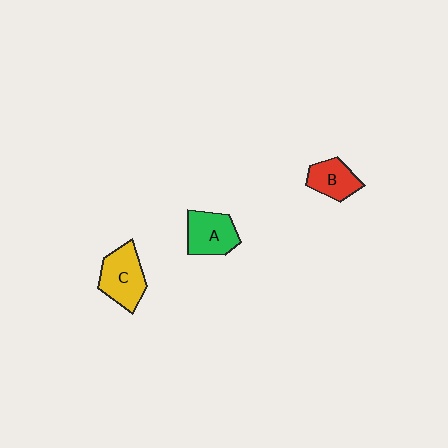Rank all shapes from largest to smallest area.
From largest to smallest: C (yellow), A (green), B (red).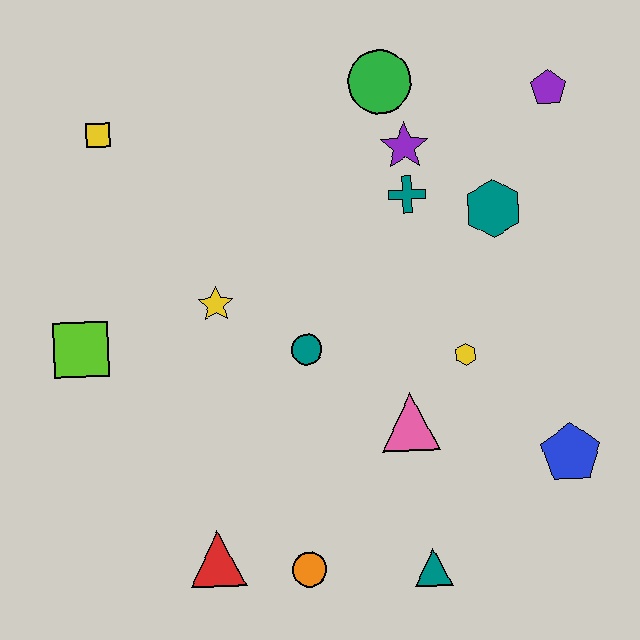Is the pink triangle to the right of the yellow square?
Yes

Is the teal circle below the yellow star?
Yes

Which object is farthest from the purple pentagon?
The red triangle is farthest from the purple pentagon.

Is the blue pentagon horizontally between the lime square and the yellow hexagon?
No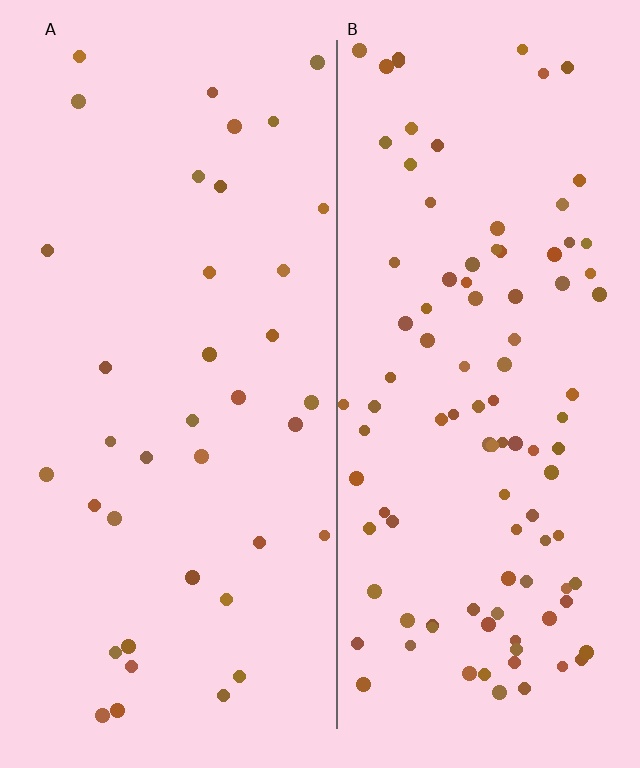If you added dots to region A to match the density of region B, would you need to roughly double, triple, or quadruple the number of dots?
Approximately triple.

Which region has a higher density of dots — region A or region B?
B (the right).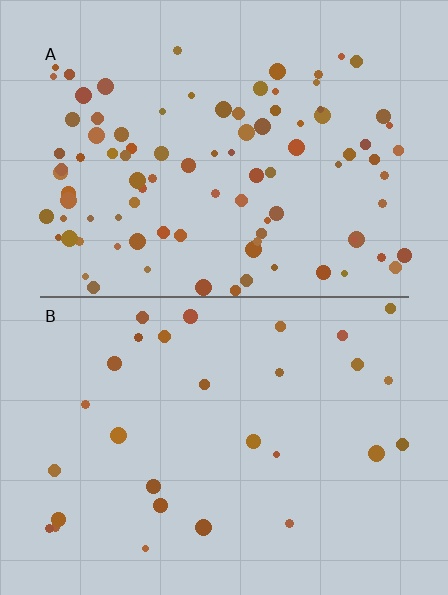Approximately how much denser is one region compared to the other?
Approximately 3.3× — region A over region B.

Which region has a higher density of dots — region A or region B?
A (the top).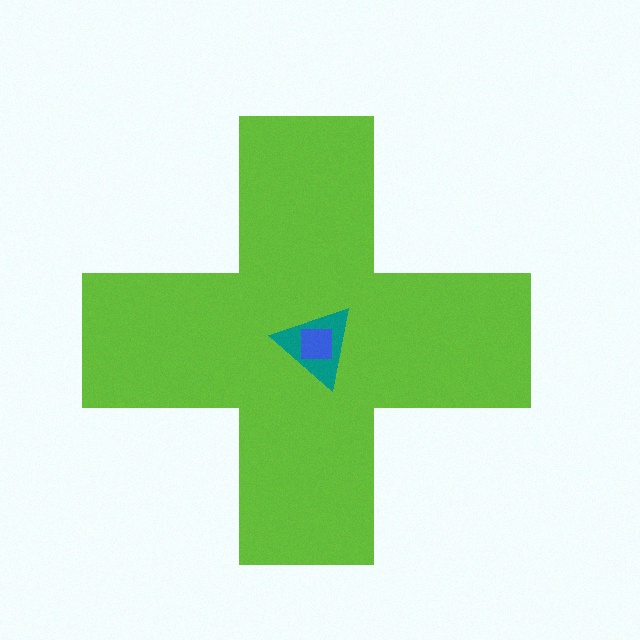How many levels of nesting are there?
3.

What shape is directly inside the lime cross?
The teal triangle.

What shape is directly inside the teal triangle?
The blue square.